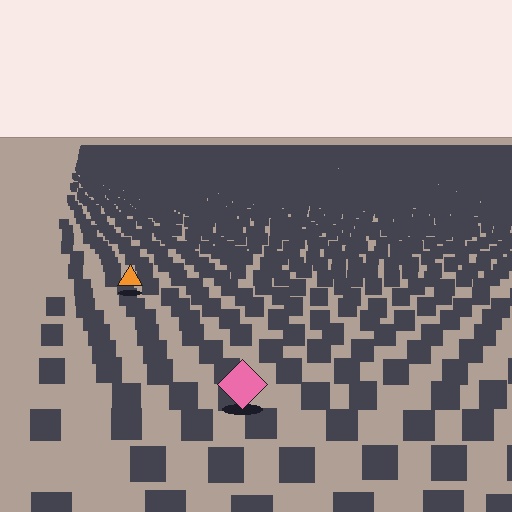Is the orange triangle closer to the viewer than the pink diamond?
No. The pink diamond is closer — you can tell from the texture gradient: the ground texture is coarser near it.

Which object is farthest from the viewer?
The orange triangle is farthest from the viewer. It appears smaller and the ground texture around it is denser.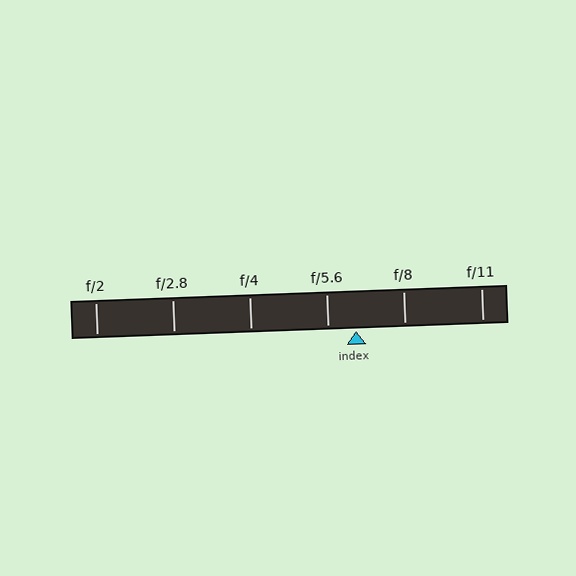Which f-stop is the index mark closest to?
The index mark is closest to f/5.6.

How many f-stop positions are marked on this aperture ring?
There are 6 f-stop positions marked.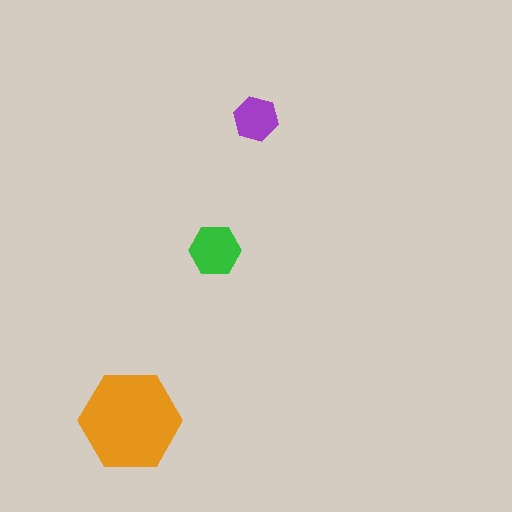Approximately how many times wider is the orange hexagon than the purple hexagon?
About 2 times wider.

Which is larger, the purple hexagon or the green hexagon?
The green one.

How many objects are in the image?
There are 3 objects in the image.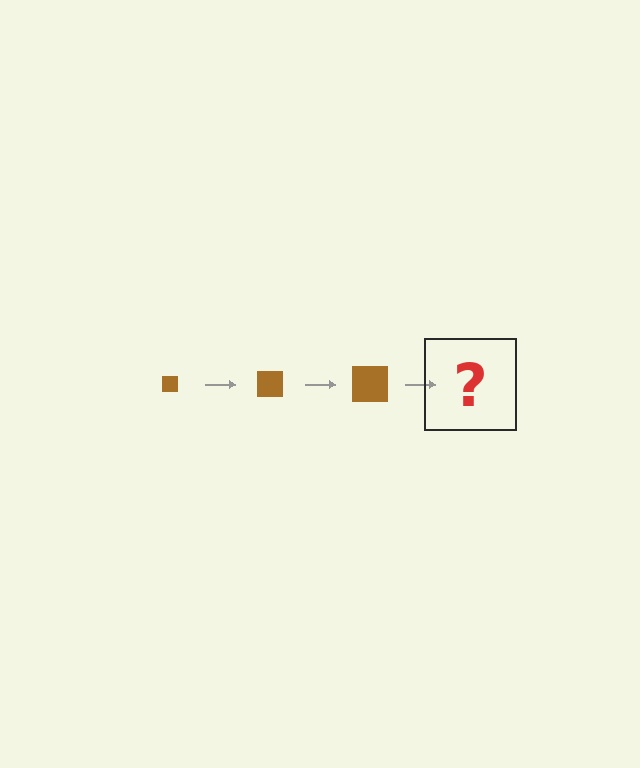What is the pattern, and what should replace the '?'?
The pattern is that the square gets progressively larger each step. The '?' should be a brown square, larger than the previous one.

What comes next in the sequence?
The next element should be a brown square, larger than the previous one.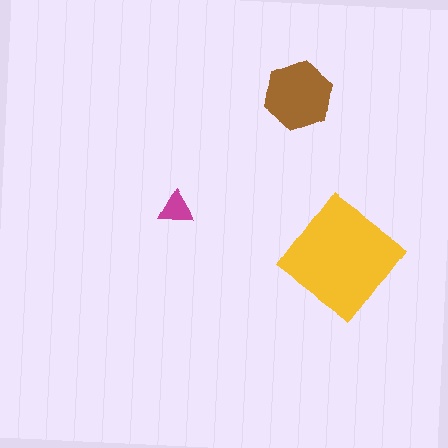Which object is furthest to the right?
The yellow diamond is rightmost.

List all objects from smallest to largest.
The magenta triangle, the brown hexagon, the yellow diamond.